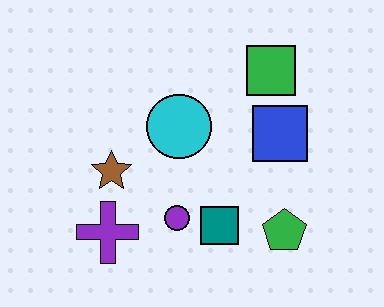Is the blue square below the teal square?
No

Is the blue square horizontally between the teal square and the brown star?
No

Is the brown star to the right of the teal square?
No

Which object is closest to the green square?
The blue square is closest to the green square.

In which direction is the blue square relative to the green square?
The blue square is below the green square.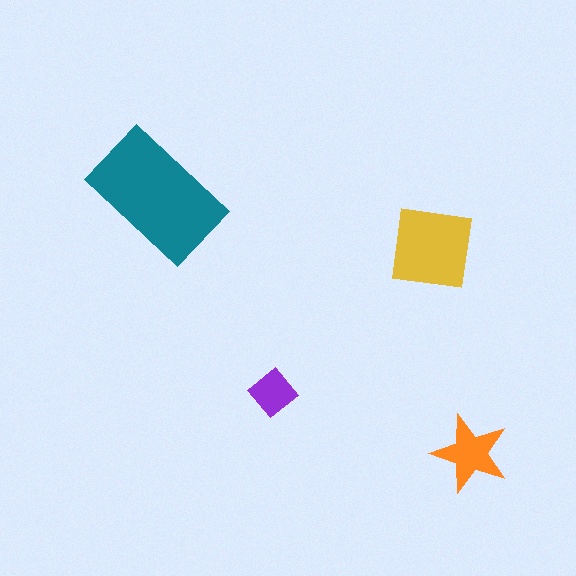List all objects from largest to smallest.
The teal rectangle, the yellow square, the orange star, the purple diamond.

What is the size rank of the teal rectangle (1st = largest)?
1st.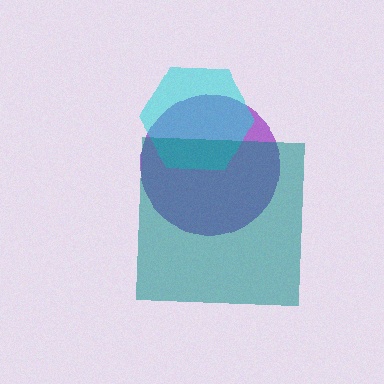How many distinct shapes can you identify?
There are 3 distinct shapes: a purple circle, a cyan hexagon, a teal square.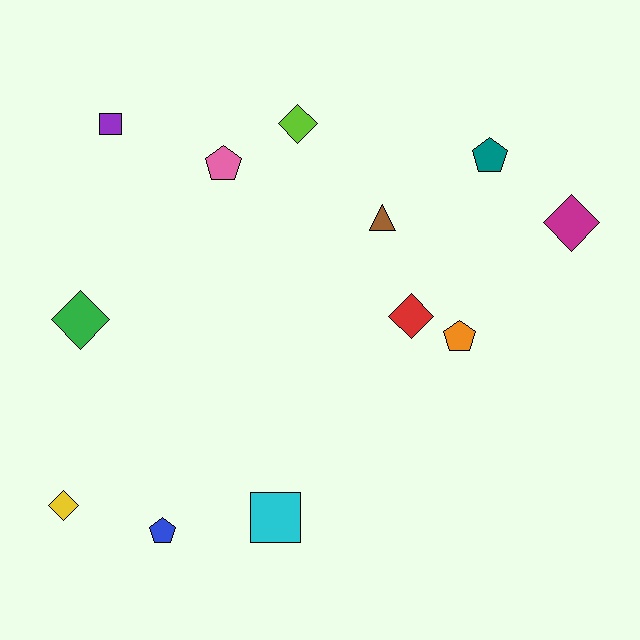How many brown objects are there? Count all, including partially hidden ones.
There is 1 brown object.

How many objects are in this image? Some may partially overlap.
There are 12 objects.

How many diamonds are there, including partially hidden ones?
There are 5 diamonds.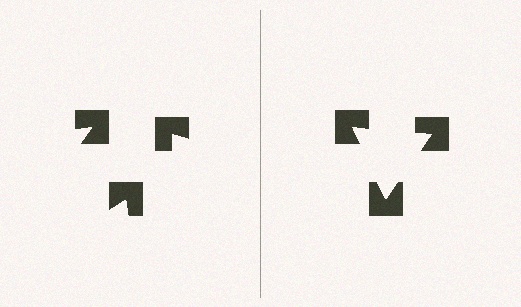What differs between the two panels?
The notched squares are positioned identically on both sides; only the wedge orientations differ. On the right they align to a triangle; on the left they are misaligned.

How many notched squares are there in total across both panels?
6 — 3 on each side.